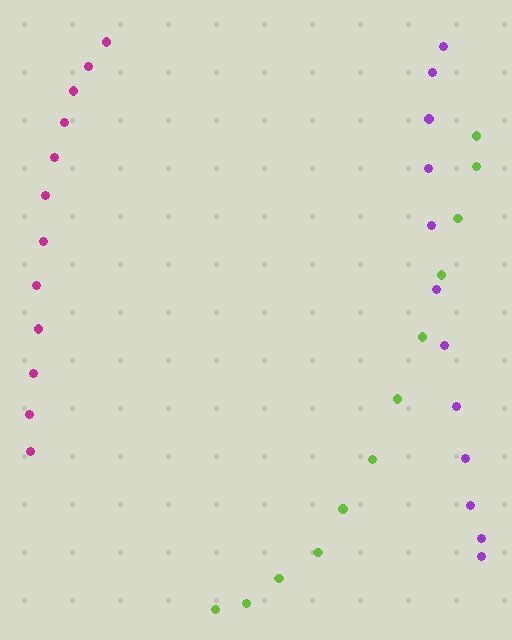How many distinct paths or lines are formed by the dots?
There are 3 distinct paths.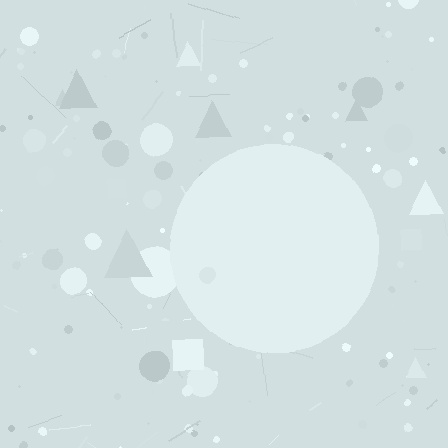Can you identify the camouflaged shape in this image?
The camouflaged shape is a circle.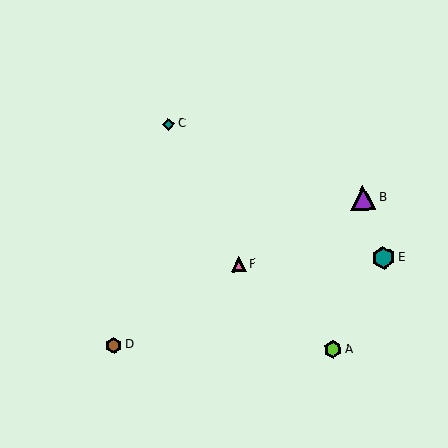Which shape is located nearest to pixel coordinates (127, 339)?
The brown hexagon (labeled D) at (114, 345) is nearest to that location.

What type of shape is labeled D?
Shape D is a brown hexagon.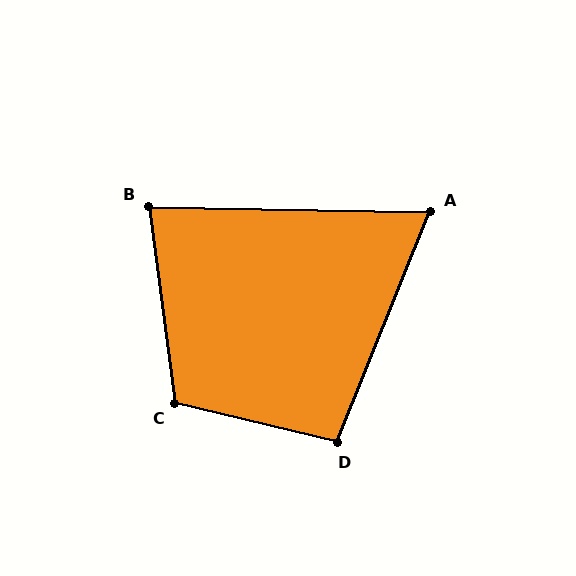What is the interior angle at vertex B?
Approximately 81 degrees (acute).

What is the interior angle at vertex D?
Approximately 99 degrees (obtuse).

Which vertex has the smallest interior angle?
A, at approximately 69 degrees.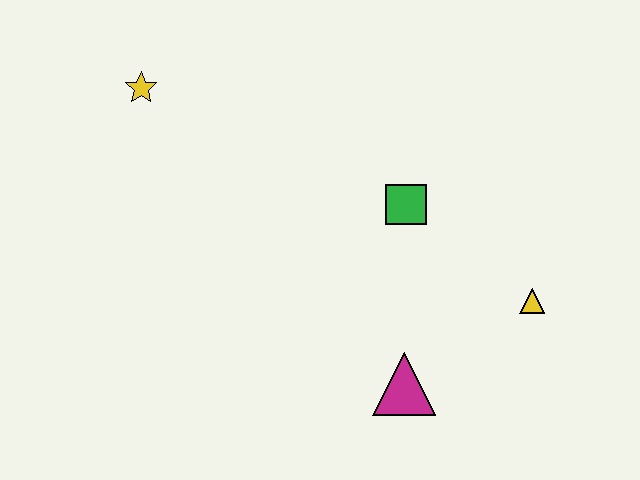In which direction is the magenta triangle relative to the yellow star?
The magenta triangle is below the yellow star.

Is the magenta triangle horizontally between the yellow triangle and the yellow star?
Yes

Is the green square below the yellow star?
Yes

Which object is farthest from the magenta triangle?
The yellow star is farthest from the magenta triangle.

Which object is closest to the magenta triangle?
The yellow triangle is closest to the magenta triangle.